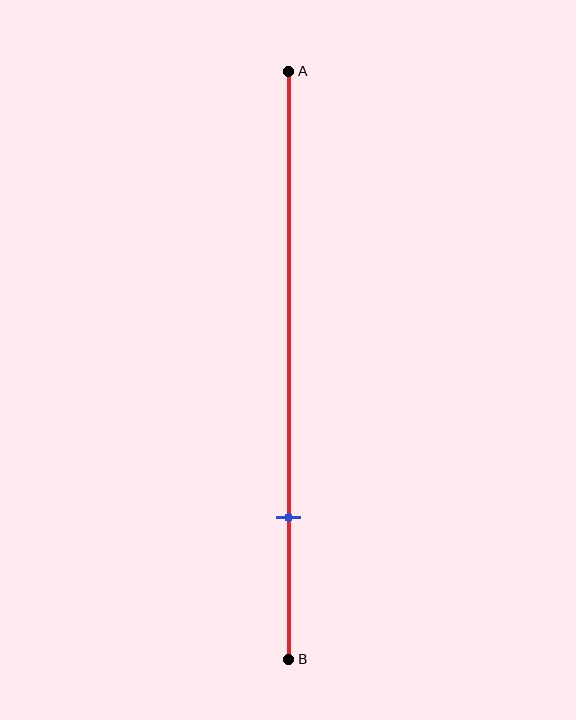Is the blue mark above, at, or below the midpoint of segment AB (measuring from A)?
The blue mark is below the midpoint of segment AB.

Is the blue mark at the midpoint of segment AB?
No, the mark is at about 75% from A, not at the 50% midpoint.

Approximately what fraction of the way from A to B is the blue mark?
The blue mark is approximately 75% of the way from A to B.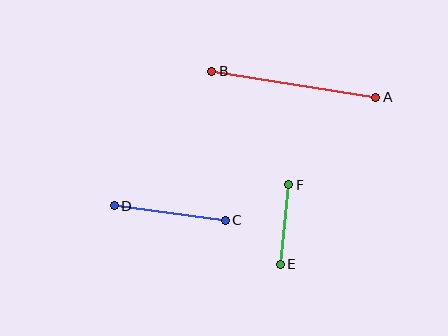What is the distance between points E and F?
The distance is approximately 80 pixels.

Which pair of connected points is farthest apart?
Points A and B are farthest apart.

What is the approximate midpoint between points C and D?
The midpoint is at approximately (170, 213) pixels.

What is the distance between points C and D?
The distance is approximately 112 pixels.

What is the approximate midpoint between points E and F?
The midpoint is at approximately (285, 225) pixels.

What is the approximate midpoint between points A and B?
The midpoint is at approximately (294, 84) pixels.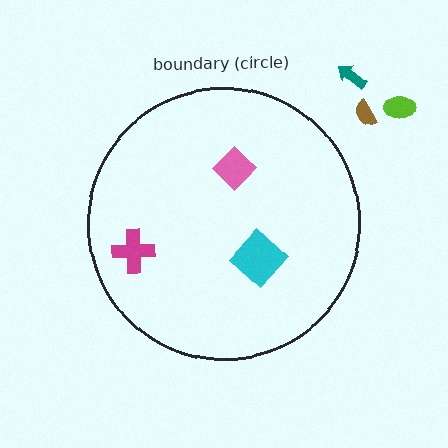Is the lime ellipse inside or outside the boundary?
Outside.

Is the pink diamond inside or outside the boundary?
Inside.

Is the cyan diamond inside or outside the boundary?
Inside.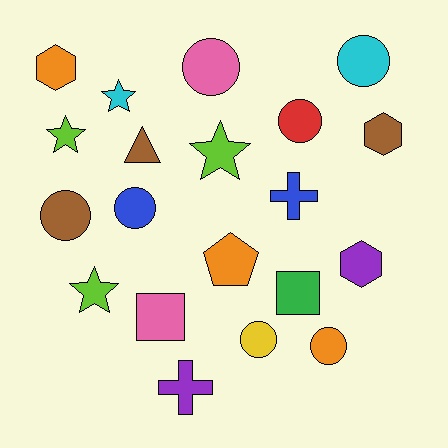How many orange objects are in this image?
There are 3 orange objects.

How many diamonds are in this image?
There are no diamonds.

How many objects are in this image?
There are 20 objects.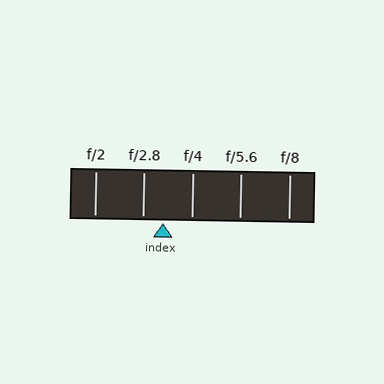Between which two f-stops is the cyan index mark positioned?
The index mark is between f/2.8 and f/4.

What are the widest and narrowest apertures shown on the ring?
The widest aperture shown is f/2 and the narrowest is f/8.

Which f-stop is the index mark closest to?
The index mark is closest to f/2.8.